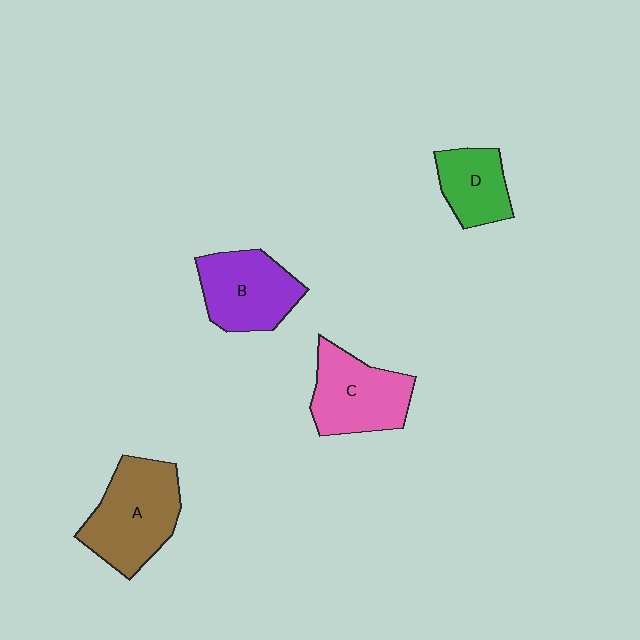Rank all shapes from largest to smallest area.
From largest to smallest: A (brown), C (pink), B (purple), D (green).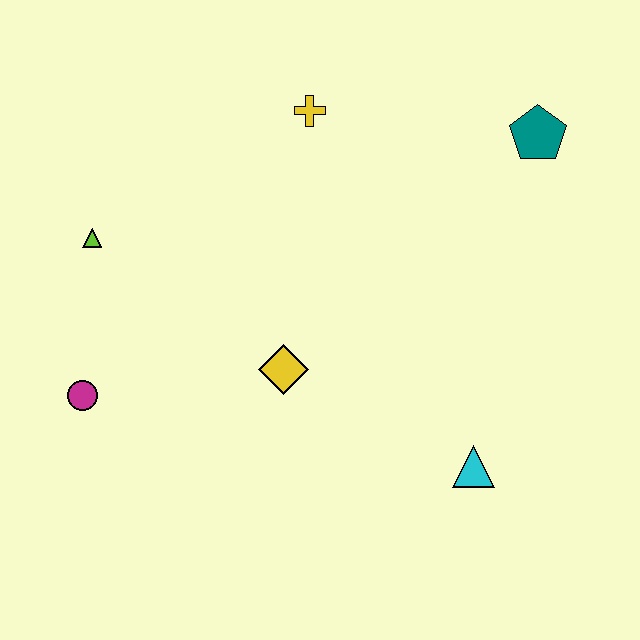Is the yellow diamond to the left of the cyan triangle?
Yes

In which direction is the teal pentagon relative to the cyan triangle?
The teal pentagon is above the cyan triangle.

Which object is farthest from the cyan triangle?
The lime triangle is farthest from the cyan triangle.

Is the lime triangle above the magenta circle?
Yes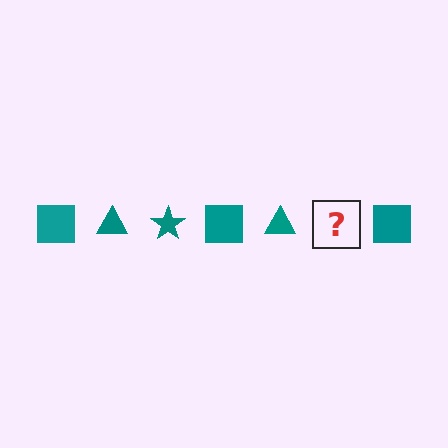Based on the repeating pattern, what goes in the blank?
The blank should be a teal star.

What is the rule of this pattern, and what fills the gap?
The rule is that the pattern cycles through square, triangle, star shapes in teal. The gap should be filled with a teal star.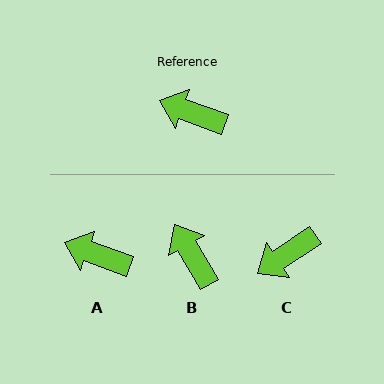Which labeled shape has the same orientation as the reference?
A.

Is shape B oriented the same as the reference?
No, it is off by about 40 degrees.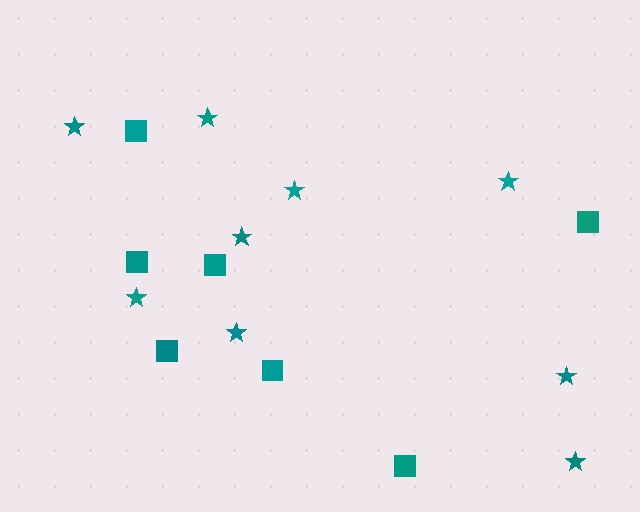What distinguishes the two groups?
There are 2 groups: one group of squares (7) and one group of stars (9).